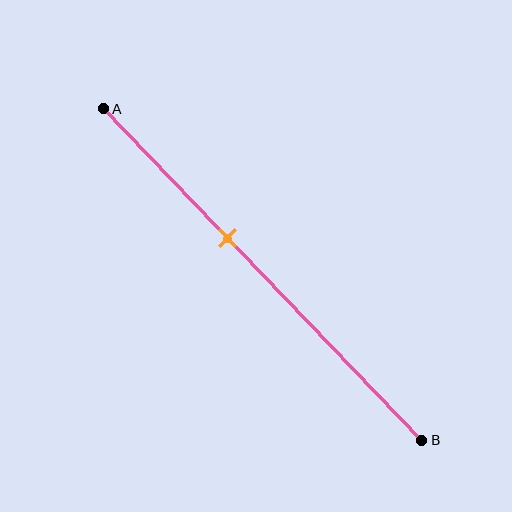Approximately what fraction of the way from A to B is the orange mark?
The orange mark is approximately 40% of the way from A to B.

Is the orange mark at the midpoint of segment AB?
No, the mark is at about 40% from A, not at the 50% midpoint.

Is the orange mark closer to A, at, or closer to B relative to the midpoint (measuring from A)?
The orange mark is closer to point A than the midpoint of segment AB.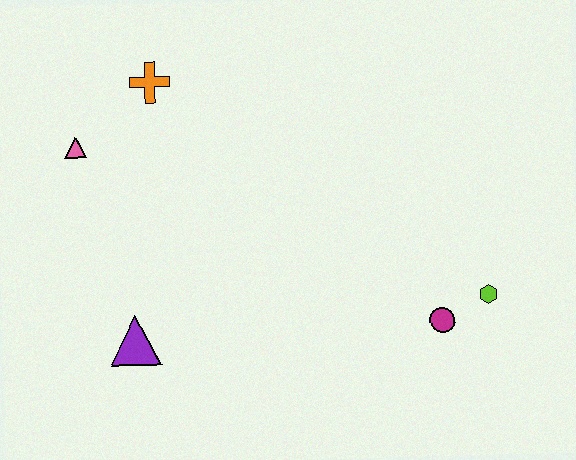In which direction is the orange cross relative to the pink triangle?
The orange cross is to the right of the pink triangle.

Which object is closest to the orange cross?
The pink triangle is closest to the orange cross.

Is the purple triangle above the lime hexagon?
No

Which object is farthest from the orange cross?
The lime hexagon is farthest from the orange cross.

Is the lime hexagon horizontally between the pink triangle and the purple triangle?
No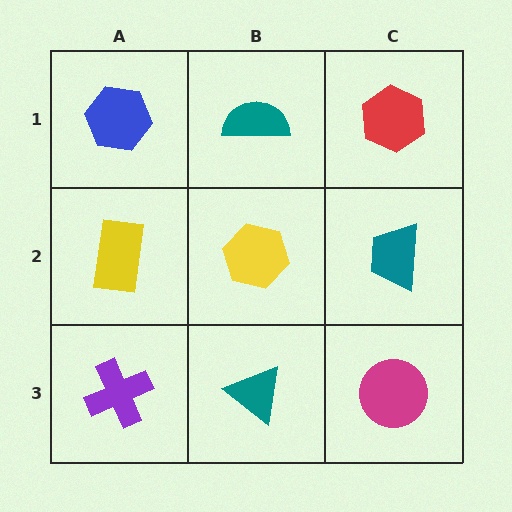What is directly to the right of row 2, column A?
A yellow hexagon.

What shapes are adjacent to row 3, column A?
A yellow rectangle (row 2, column A), a teal triangle (row 3, column B).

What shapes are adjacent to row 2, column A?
A blue hexagon (row 1, column A), a purple cross (row 3, column A), a yellow hexagon (row 2, column B).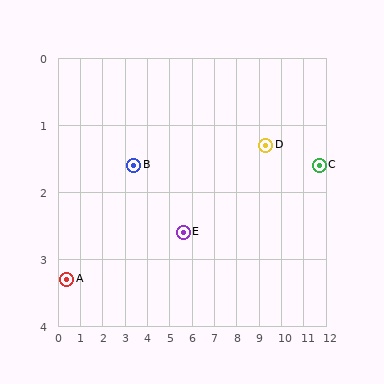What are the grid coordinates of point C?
Point C is at approximately (11.7, 1.6).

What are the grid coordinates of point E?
Point E is at approximately (5.6, 2.6).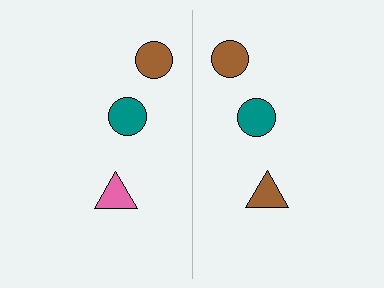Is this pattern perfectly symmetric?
No, the pattern is not perfectly symmetric. The brown triangle on the right side breaks the symmetry — its mirror counterpart is pink.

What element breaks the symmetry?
The brown triangle on the right side breaks the symmetry — its mirror counterpart is pink.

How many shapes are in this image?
There are 6 shapes in this image.